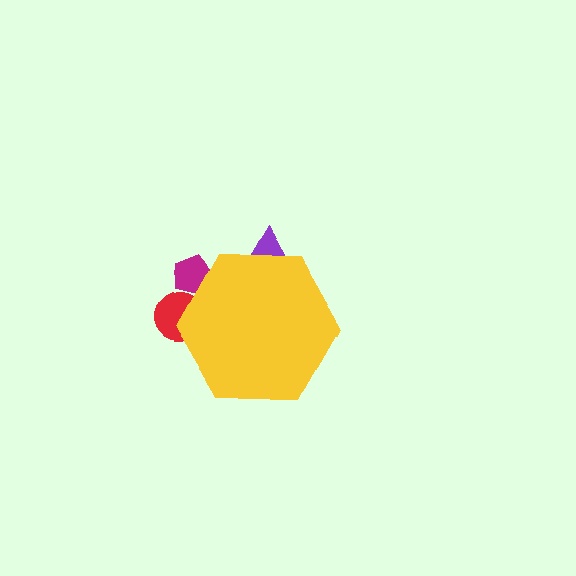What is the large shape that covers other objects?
A yellow hexagon.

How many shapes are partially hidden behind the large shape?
3 shapes are partially hidden.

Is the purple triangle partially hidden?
Yes, the purple triangle is partially hidden behind the yellow hexagon.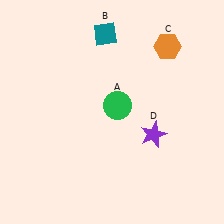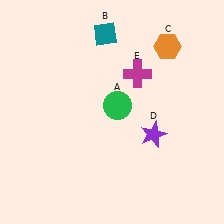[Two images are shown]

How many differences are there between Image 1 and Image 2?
There is 1 difference between the two images.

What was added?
A magenta cross (E) was added in Image 2.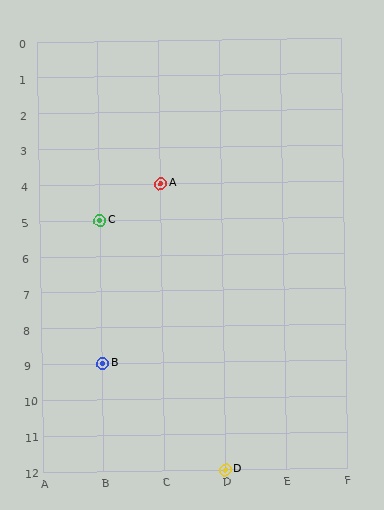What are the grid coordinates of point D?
Point D is at grid coordinates (D, 12).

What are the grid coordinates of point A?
Point A is at grid coordinates (C, 4).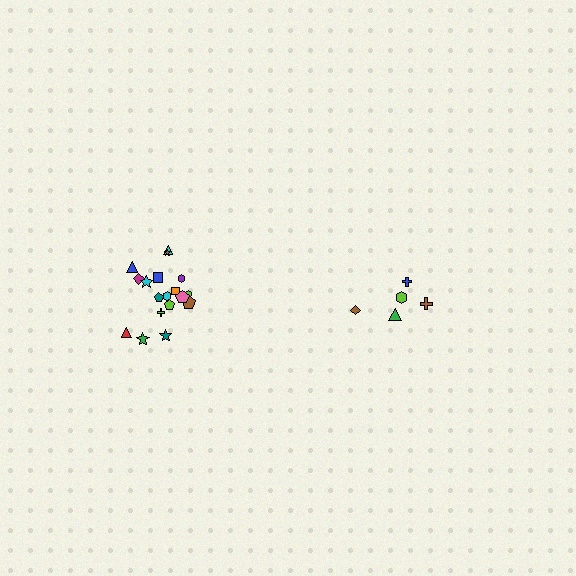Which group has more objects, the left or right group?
The left group.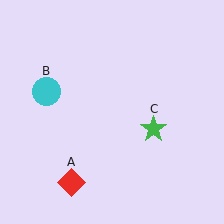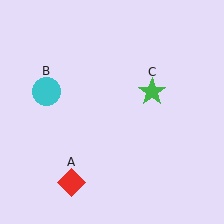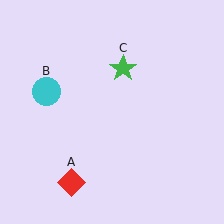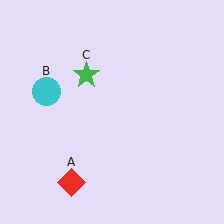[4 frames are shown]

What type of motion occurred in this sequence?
The green star (object C) rotated counterclockwise around the center of the scene.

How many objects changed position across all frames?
1 object changed position: green star (object C).